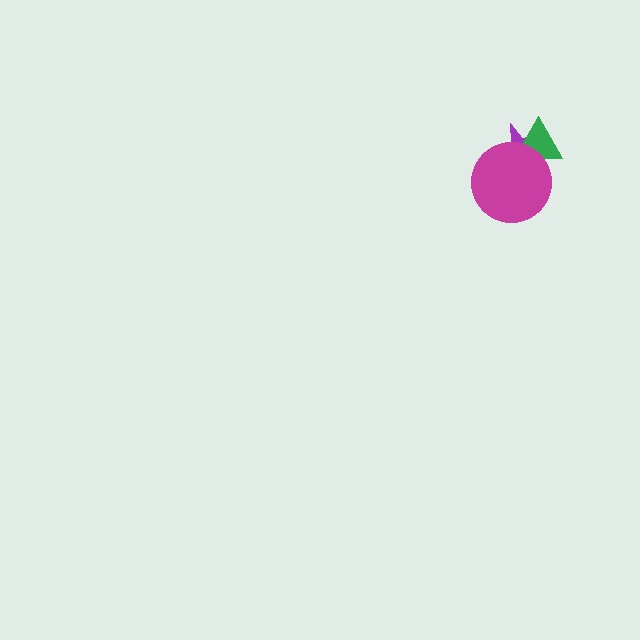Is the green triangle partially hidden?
Yes, it is partially covered by another shape.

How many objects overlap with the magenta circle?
2 objects overlap with the magenta circle.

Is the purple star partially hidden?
Yes, it is partially covered by another shape.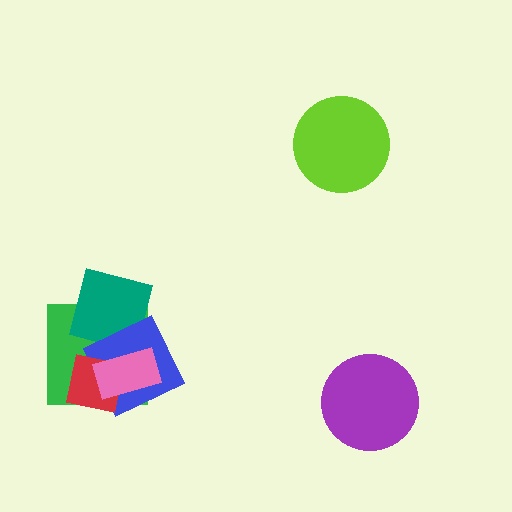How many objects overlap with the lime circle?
0 objects overlap with the lime circle.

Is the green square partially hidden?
Yes, it is partially covered by another shape.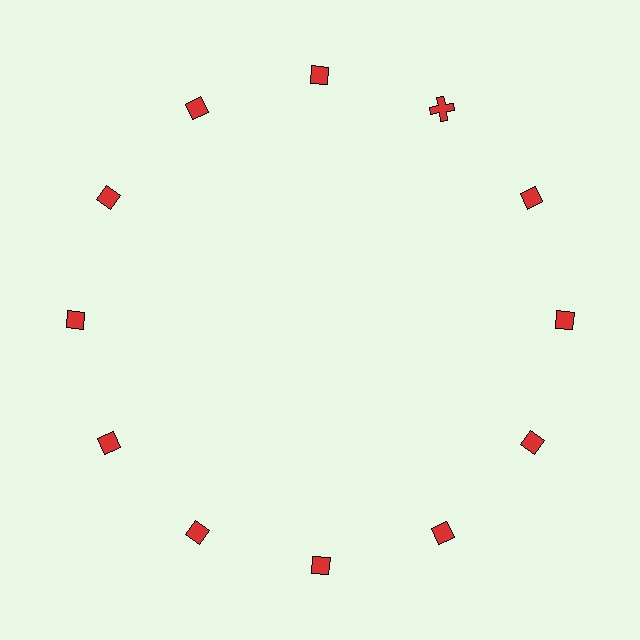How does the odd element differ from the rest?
It has a different shape: cross instead of diamond.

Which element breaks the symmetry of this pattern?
The red cross at roughly the 1 o'clock position breaks the symmetry. All other shapes are red diamonds.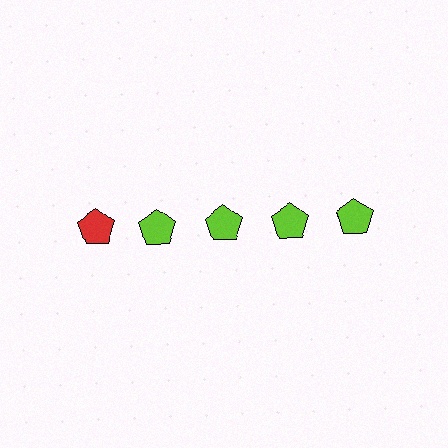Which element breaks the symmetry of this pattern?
The red pentagon in the top row, leftmost column breaks the symmetry. All other shapes are lime pentagons.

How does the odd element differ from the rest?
It has a different color: red instead of lime.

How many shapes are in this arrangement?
There are 5 shapes arranged in a grid pattern.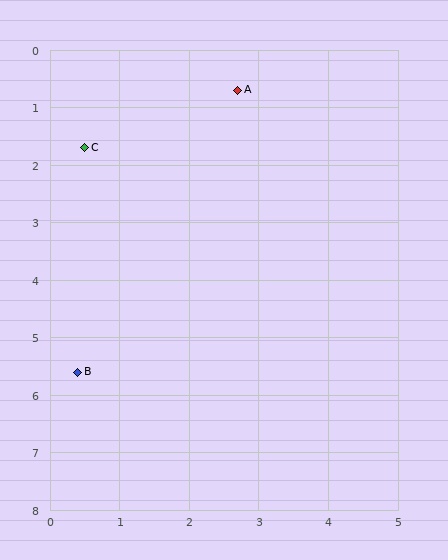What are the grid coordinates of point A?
Point A is at approximately (2.7, 0.7).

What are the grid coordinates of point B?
Point B is at approximately (0.4, 5.6).